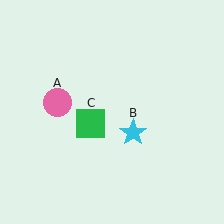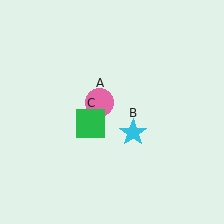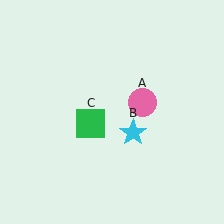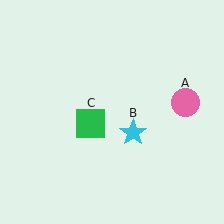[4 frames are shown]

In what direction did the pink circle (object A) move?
The pink circle (object A) moved right.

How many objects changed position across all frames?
1 object changed position: pink circle (object A).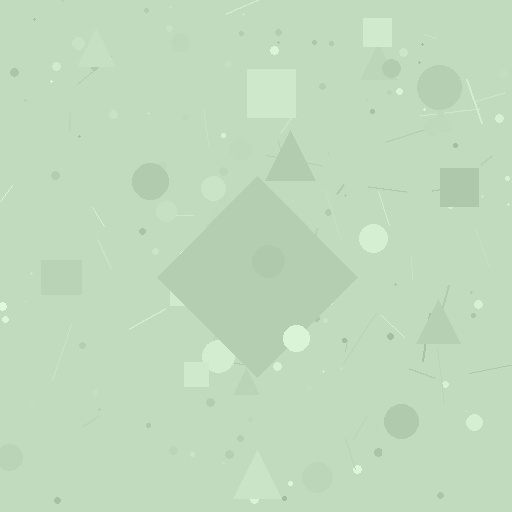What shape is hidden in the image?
A diamond is hidden in the image.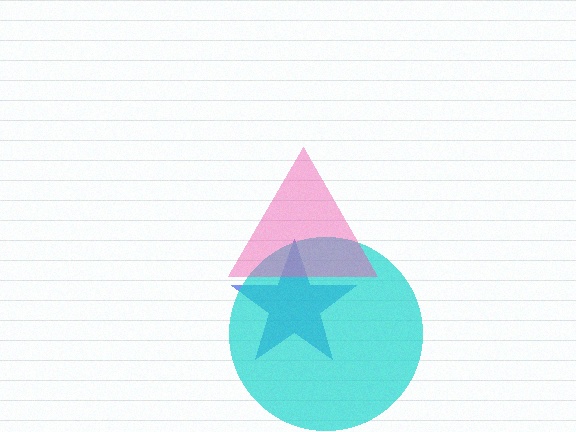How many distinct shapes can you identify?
There are 3 distinct shapes: a blue star, a cyan circle, a pink triangle.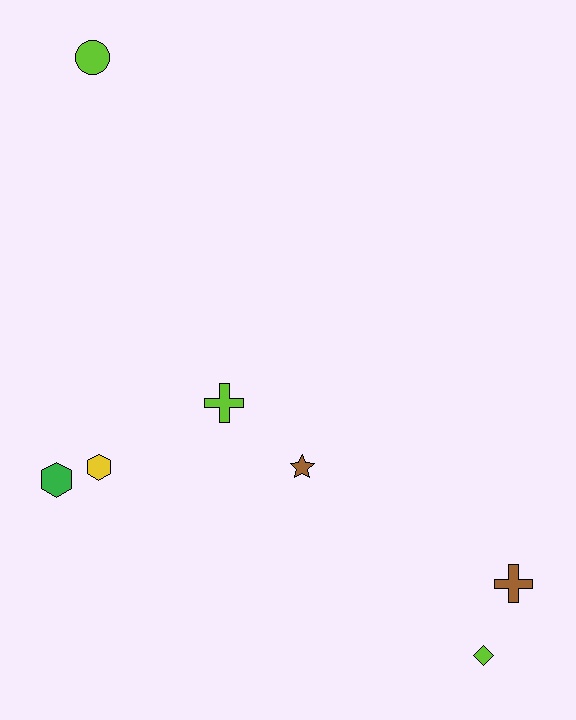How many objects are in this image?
There are 7 objects.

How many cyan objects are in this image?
There are no cyan objects.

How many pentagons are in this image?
There are no pentagons.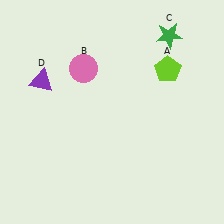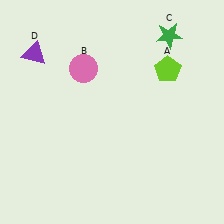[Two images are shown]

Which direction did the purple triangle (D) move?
The purple triangle (D) moved up.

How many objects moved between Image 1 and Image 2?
1 object moved between the two images.